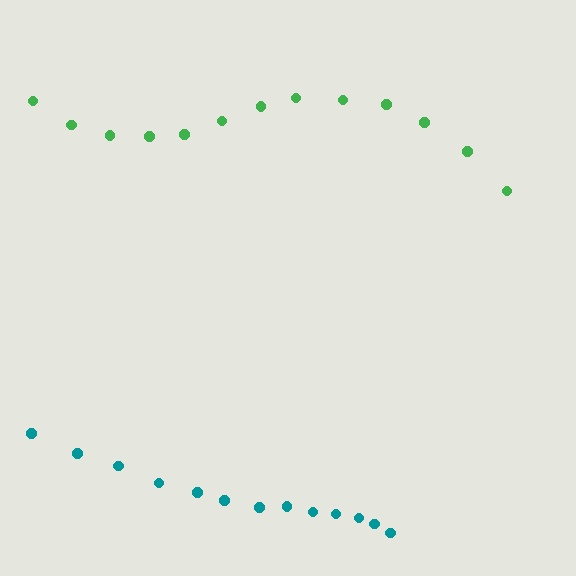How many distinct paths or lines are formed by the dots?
There are 2 distinct paths.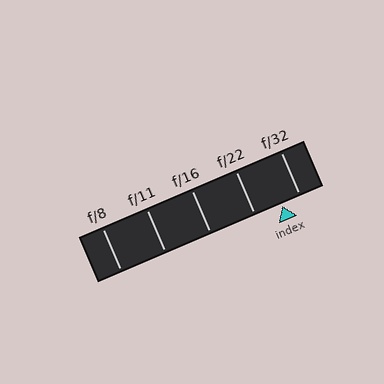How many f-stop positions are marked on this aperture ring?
There are 5 f-stop positions marked.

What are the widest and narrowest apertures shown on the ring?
The widest aperture shown is f/8 and the narrowest is f/32.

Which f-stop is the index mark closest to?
The index mark is closest to f/32.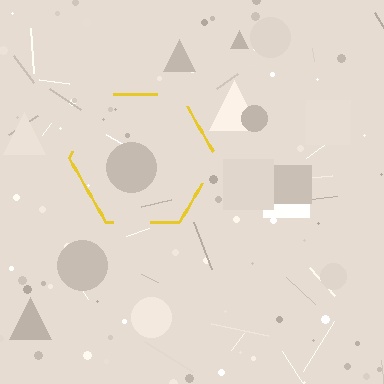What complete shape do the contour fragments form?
The contour fragments form a hexagon.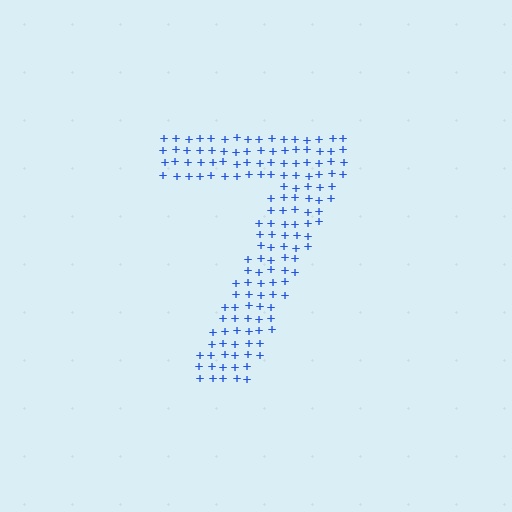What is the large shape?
The large shape is the digit 7.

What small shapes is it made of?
It is made of small plus signs.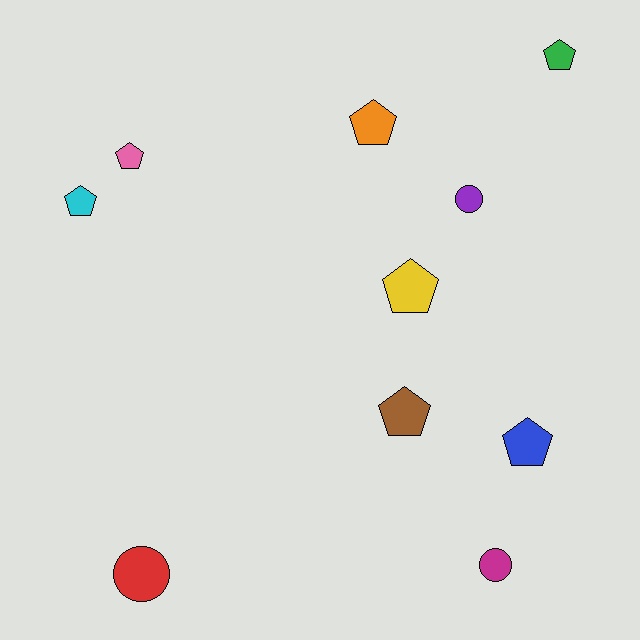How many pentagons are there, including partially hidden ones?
There are 7 pentagons.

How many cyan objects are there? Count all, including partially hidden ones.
There is 1 cyan object.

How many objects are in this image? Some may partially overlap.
There are 10 objects.